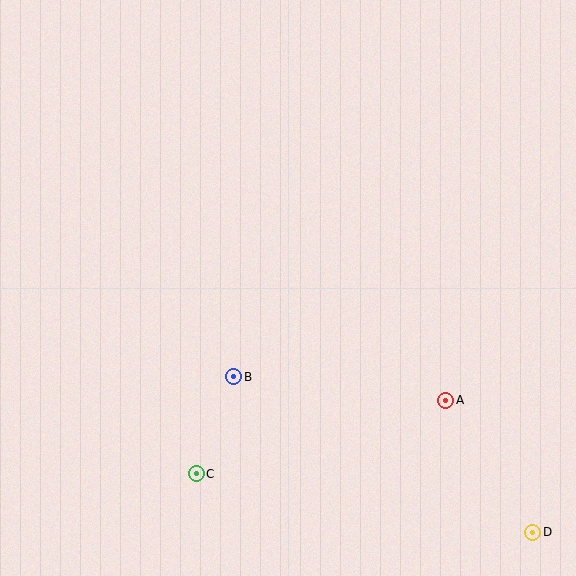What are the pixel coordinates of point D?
Point D is at (533, 532).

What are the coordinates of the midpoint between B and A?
The midpoint between B and A is at (340, 388).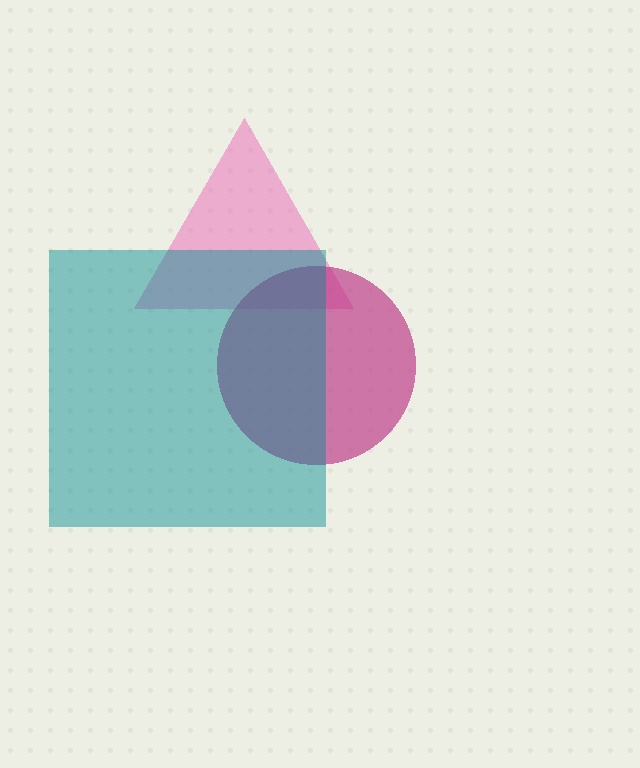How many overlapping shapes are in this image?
There are 3 overlapping shapes in the image.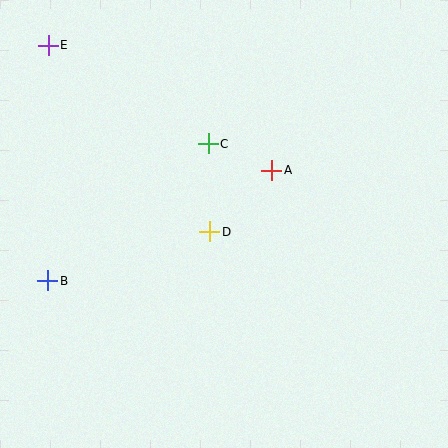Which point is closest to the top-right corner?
Point A is closest to the top-right corner.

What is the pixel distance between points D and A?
The distance between D and A is 87 pixels.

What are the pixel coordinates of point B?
Point B is at (48, 281).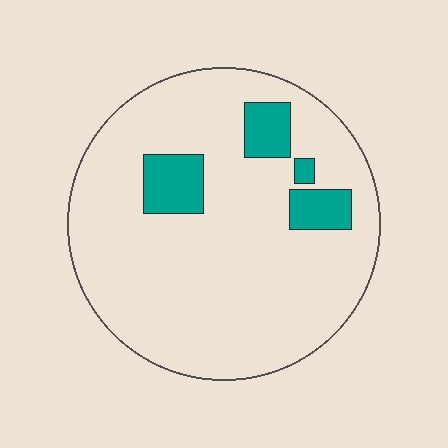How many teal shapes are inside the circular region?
4.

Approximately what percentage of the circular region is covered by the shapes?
Approximately 10%.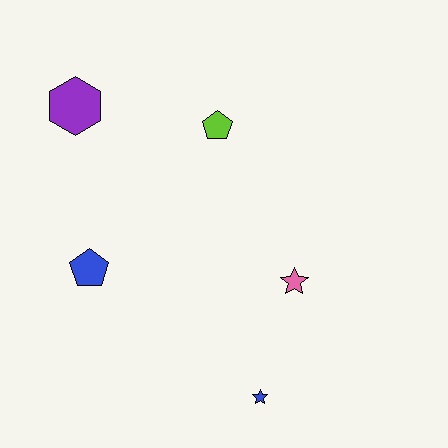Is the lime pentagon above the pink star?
Yes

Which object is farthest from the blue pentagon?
The blue star is farthest from the blue pentagon.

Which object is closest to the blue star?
The pink star is closest to the blue star.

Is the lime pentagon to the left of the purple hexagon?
No